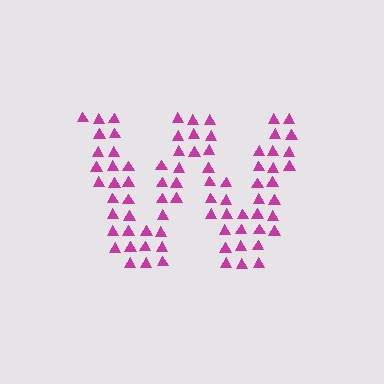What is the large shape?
The large shape is the letter W.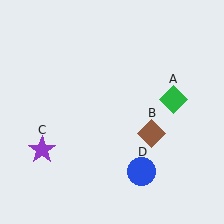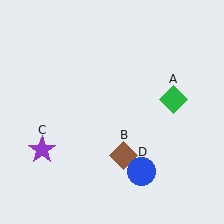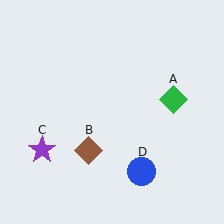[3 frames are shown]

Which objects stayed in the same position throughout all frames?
Green diamond (object A) and purple star (object C) and blue circle (object D) remained stationary.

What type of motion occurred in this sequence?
The brown diamond (object B) rotated clockwise around the center of the scene.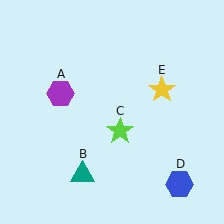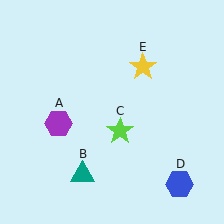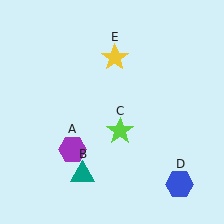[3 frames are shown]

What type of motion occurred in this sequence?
The purple hexagon (object A), yellow star (object E) rotated counterclockwise around the center of the scene.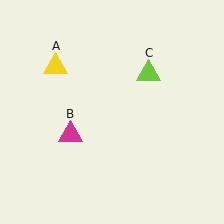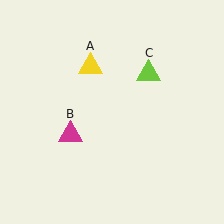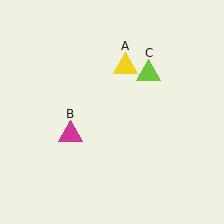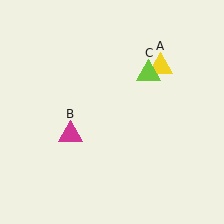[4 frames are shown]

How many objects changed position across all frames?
1 object changed position: yellow triangle (object A).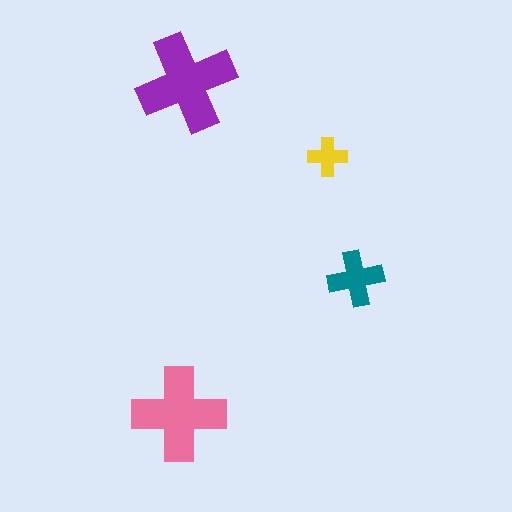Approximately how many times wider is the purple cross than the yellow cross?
About 2.5 times wider.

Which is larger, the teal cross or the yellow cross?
The teal one.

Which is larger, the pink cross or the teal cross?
The pink one.